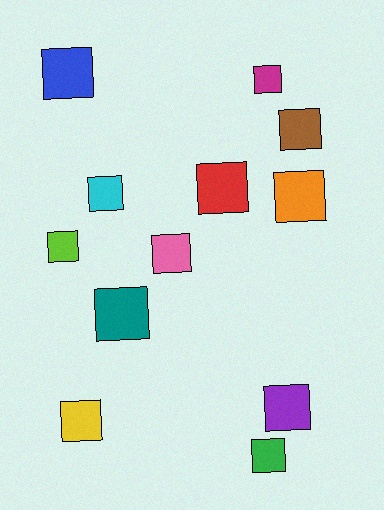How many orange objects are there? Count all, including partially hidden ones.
There is 1 orange object.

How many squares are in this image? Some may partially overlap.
There are 12 squares.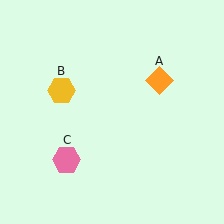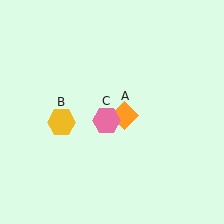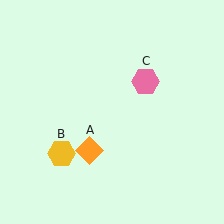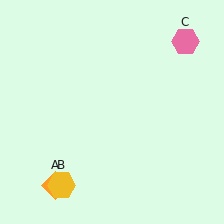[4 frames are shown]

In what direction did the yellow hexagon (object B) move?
The yellow hexagon (object B) moved down.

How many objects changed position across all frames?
3 objects changed position: orange diamond (object A), yellow hexagon (object B), pink hexagon (object C).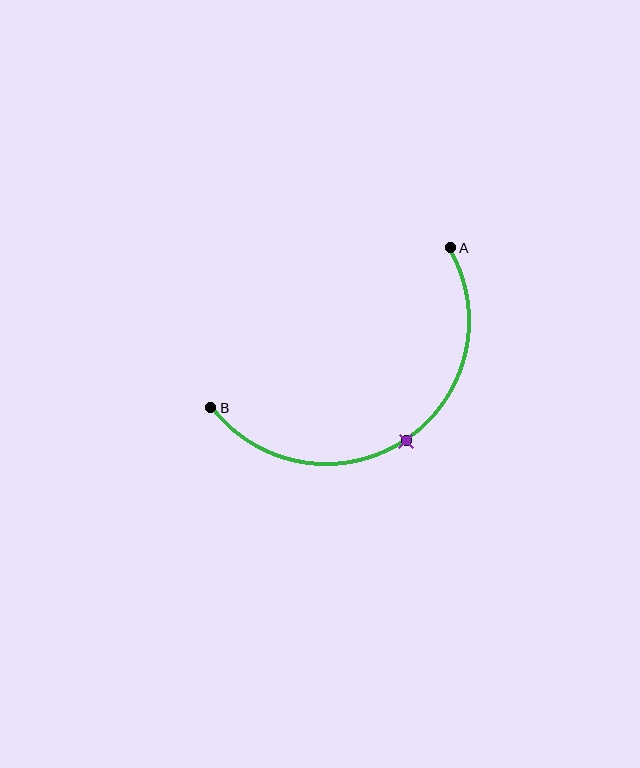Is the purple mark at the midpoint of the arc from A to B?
Yes. The purple mark lies on the arc at equal arc-length from both A and B — it is the arc midpoint.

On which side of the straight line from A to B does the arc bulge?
The arc bulges below and to the right of the straight line connecting A and B.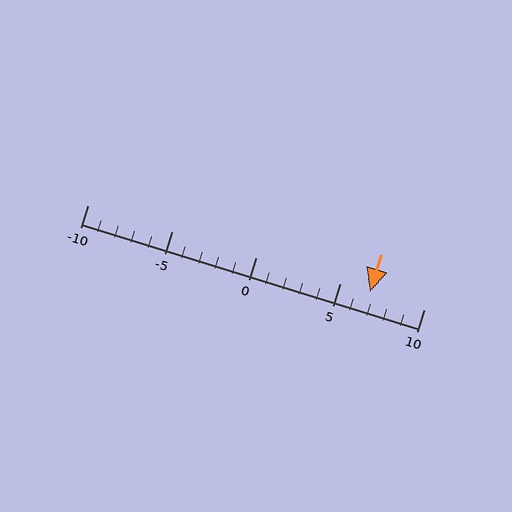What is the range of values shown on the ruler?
The ruler shows values from -10 to 10.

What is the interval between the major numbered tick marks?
The major tick marks are spaced 5 units apart.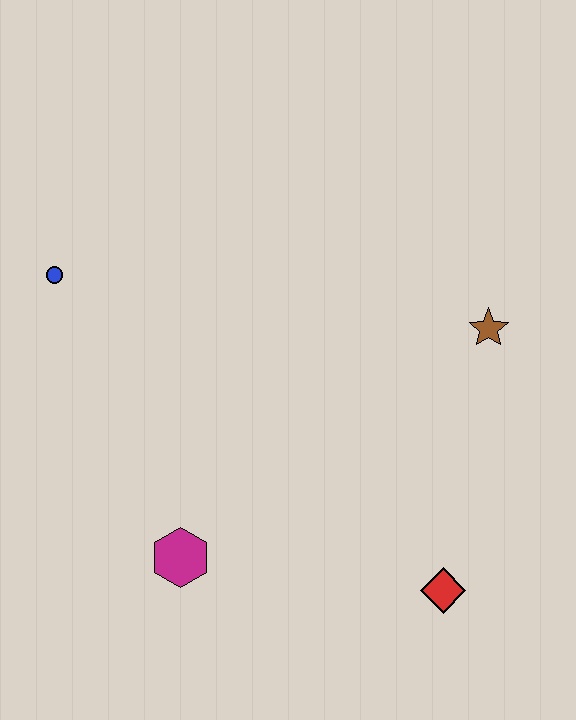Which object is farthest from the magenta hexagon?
The brown star is farthest from the magenta hexagon.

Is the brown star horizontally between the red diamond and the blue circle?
No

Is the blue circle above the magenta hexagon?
Yes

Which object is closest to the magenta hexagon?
The red diamond is closest to the magenta hexagon.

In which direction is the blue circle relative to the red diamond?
The blue circle is to the left of the red diamond.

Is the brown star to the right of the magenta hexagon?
Yes